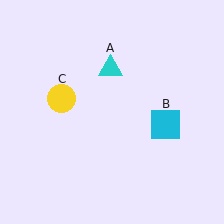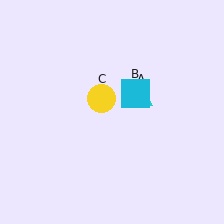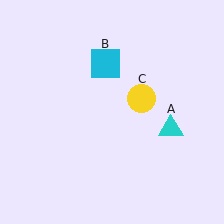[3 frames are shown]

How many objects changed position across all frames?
3 objects changed position: cyan triangle (object A), cyan square (object B), yellow circle (object C).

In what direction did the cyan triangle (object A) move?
The cyan triangle (object A) moved down and to the right.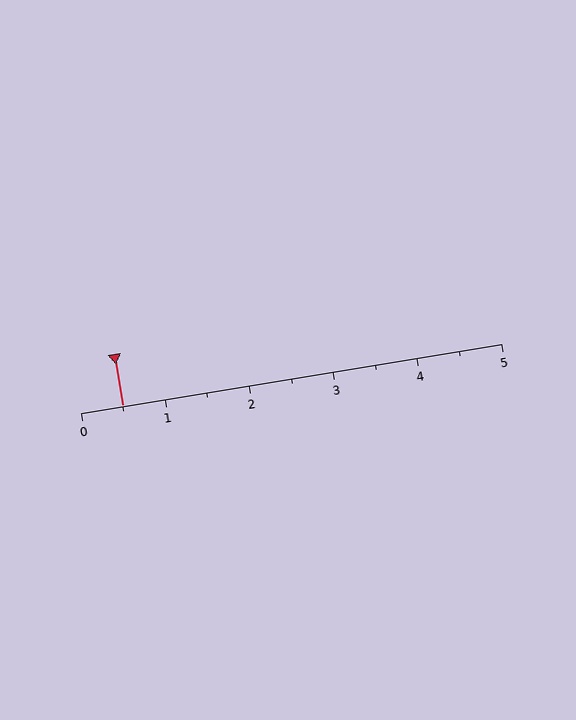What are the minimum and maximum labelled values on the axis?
The axis runs from 0 to 5.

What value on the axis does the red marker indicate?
The marker indicates approximately 0.5.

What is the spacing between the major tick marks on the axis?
The major ticks are spaced 1 apart.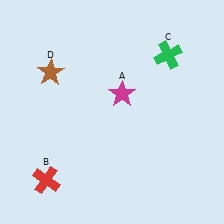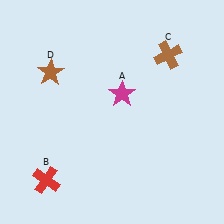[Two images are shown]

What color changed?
The cross (C) changed from green in Image 1 to brown in Image 2.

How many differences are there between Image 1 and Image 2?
There is 1 difference between the two images.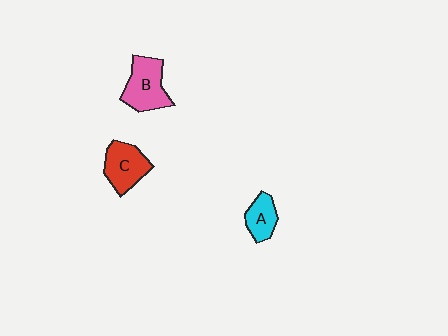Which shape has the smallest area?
Shape A (cyan).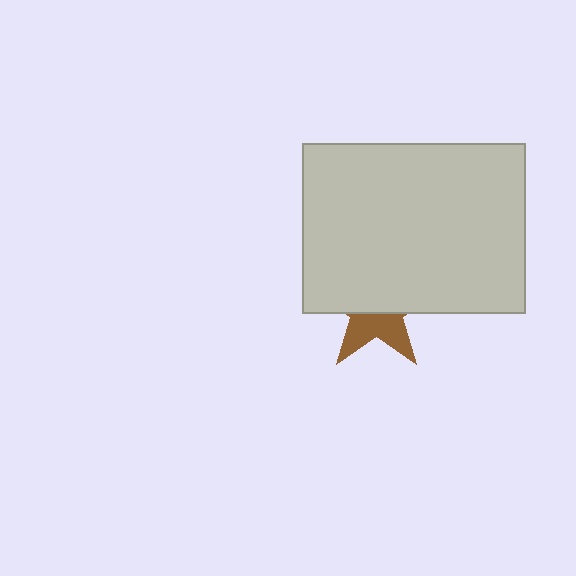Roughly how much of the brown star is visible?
A small part of it is visible (roughly 41%).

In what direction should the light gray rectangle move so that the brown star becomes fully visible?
The light gray rectangle should move up. That is the shortest direction to clear the overlap and leave the brown star fully visible.